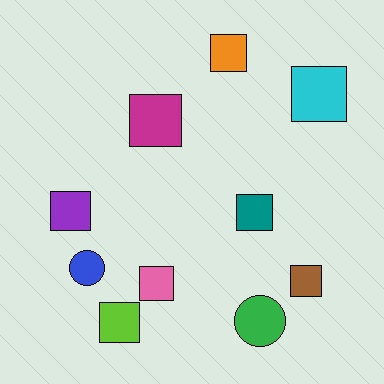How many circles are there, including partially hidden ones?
There are 2 circles.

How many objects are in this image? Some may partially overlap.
There are 10 objects.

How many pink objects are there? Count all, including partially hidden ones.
There is 1 pink object.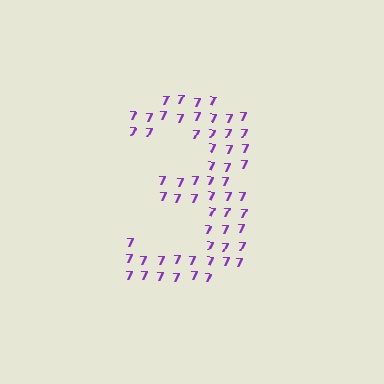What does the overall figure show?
The overall figure shows the digit 3.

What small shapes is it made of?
It is made of small digit 7's.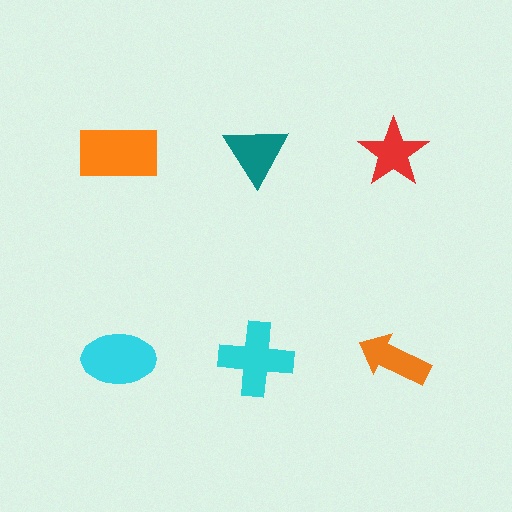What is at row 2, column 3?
An orange arrow.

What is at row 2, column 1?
A cyan ellipse.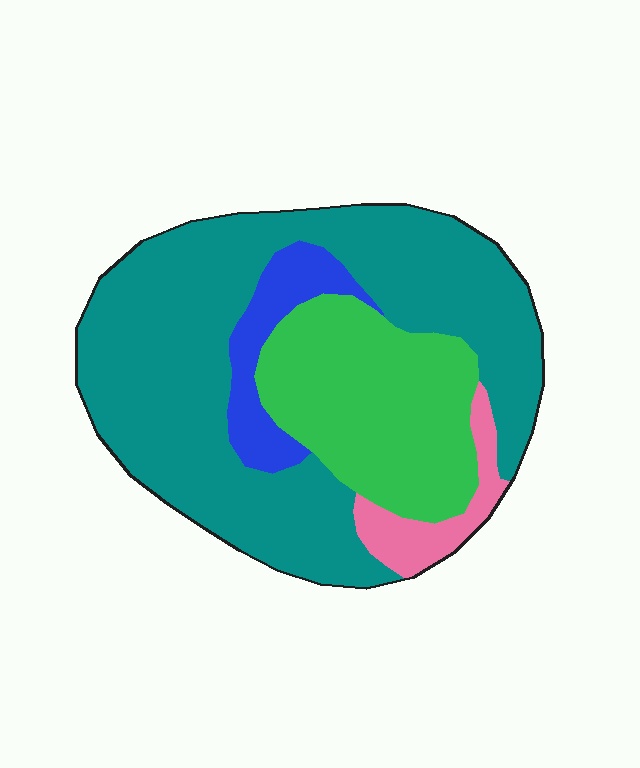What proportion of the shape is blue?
Blue takes up about one tenth (1/10) of the shape.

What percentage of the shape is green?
Green takes up between a quarter and a half of the shape.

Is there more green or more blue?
Green.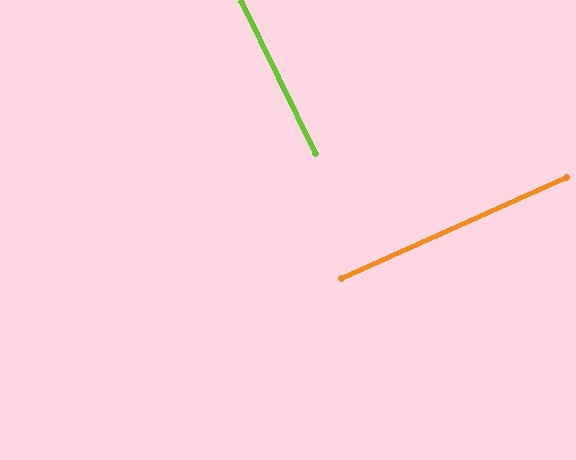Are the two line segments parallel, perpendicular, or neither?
Perpendicular — they meet at approximately 88°.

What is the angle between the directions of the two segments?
Approximately 88 degrees.